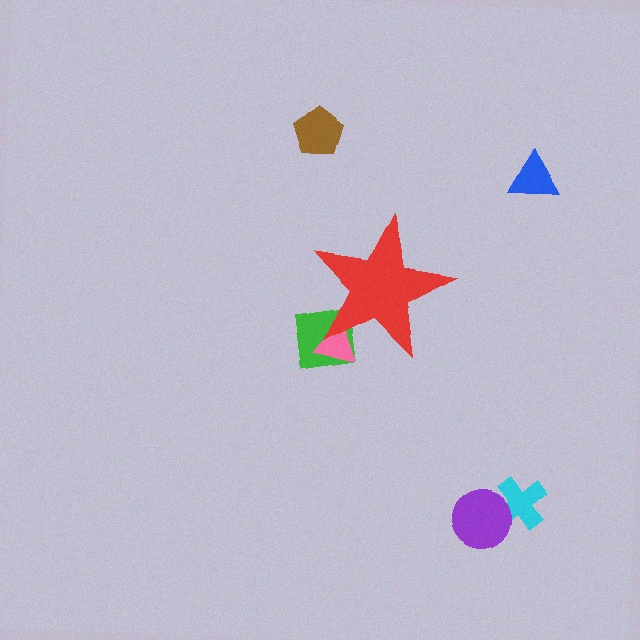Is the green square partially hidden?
Yes, the green square is partially hidden behind the red star.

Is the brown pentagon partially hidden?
No, the brown pentagon is fully visible.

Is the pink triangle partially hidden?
Yes, the pink triangle is partially hidden behind the red star.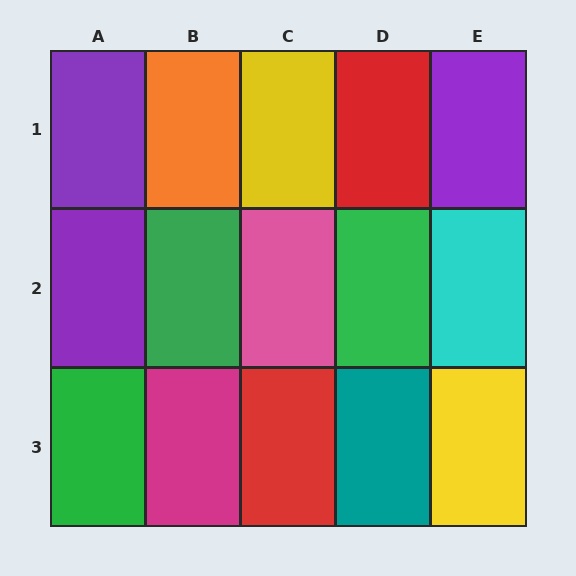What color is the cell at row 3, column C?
Red.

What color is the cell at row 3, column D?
Teal.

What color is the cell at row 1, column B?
Orange.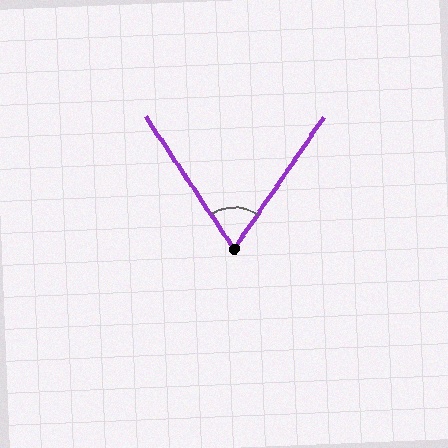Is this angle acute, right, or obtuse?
It is acute.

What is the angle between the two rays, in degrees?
Approximately 68 degrees.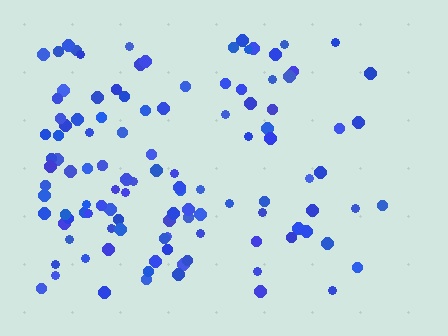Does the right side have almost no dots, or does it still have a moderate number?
Still a moderate number, just noticeably fewer than the left.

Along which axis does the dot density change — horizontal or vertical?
Horizontal.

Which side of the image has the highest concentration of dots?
The left.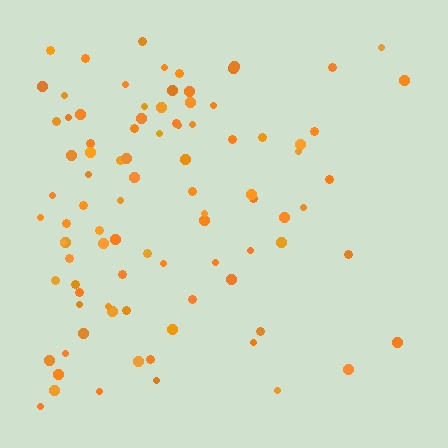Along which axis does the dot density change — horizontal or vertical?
Horizontal.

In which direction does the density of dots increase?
From right to left, with the left side densest.